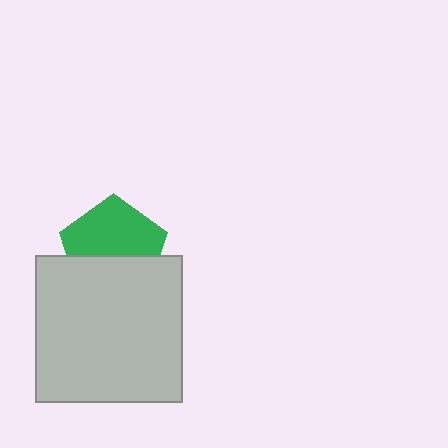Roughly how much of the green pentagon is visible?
About half of it is visible (roughly 57%).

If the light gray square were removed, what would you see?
You would see the complete green pentagon.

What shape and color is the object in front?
The object in front is a light gray square.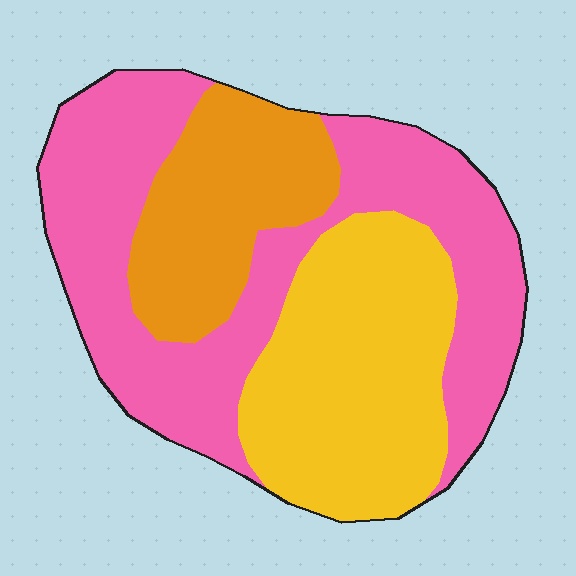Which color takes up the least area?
Orange, at roughly 20%.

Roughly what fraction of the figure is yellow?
Yellow covers 32% of the figure.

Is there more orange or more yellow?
Yellow.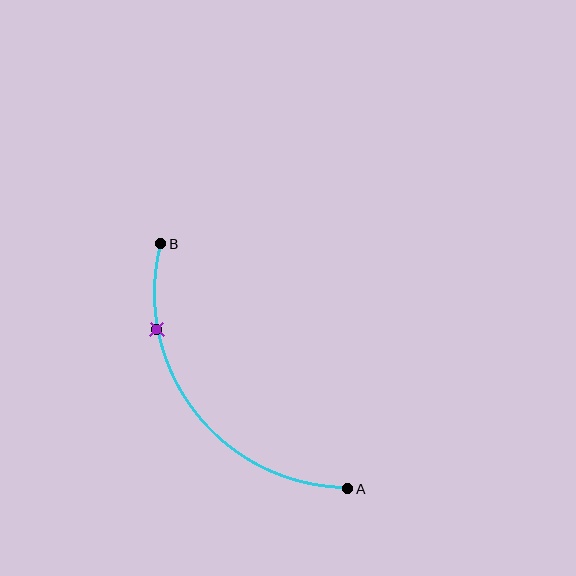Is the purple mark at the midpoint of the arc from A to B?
No. The purple mark lies on the arc but is closer to endpoint B. The arc midpoint would be at the point on the curve equidistant along the arc from both A and B.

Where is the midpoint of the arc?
The arc midpoint is the point on the curve farthest from the straight line joining A and B. It sits below and to the left of that line.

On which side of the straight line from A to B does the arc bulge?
The arc bulges below and to the left of the straight line connecting A and B.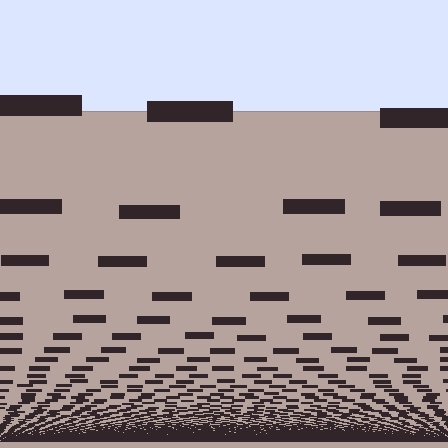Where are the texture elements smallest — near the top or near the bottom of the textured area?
Near the bottom.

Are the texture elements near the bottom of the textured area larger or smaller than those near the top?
Smaller. The gradient is inverted — elements near the bottom are smaller and denser.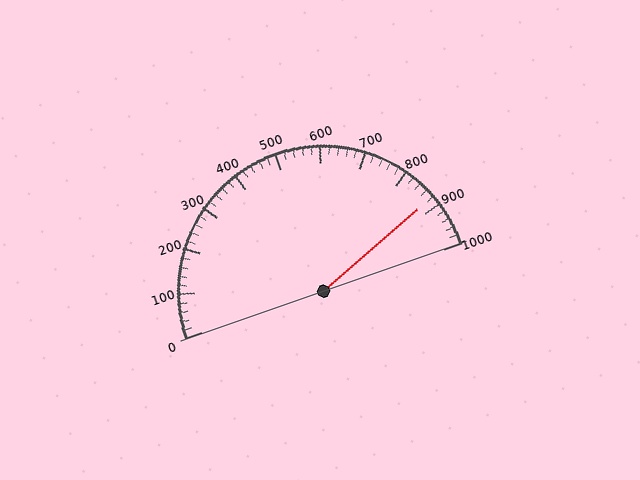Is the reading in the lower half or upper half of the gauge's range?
The reading is in the upper half of the range (0 to 1000).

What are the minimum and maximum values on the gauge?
The gauge ranges from 0 to 1000.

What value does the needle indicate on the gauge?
The needle indicates approximately 880.